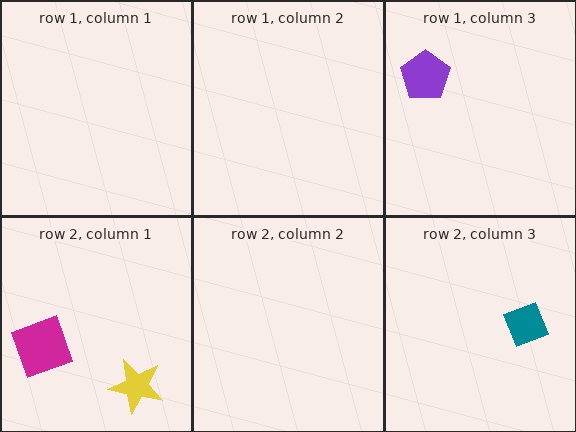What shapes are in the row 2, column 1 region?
The yellow star, the magenta square.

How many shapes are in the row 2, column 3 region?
1.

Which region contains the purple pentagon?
The row 1, column 3 region.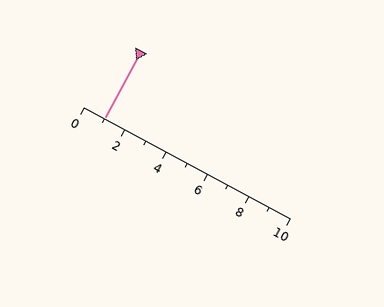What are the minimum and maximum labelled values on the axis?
The axis runs from 0 to 10.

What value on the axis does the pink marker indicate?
The marker indicates approximately 1.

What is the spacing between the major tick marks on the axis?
The major ticks are spaced 2 apart.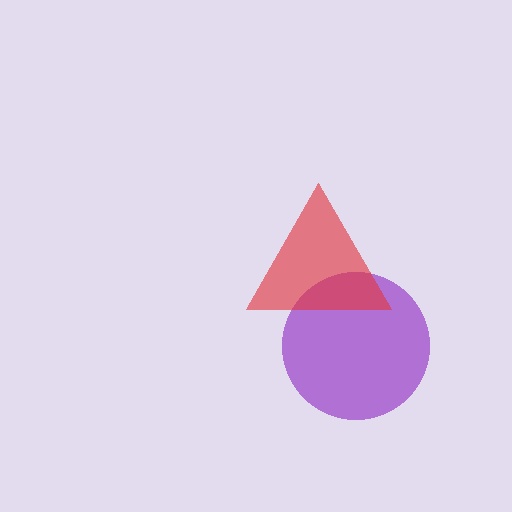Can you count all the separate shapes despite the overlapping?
Yes, there are 2 separate shapes.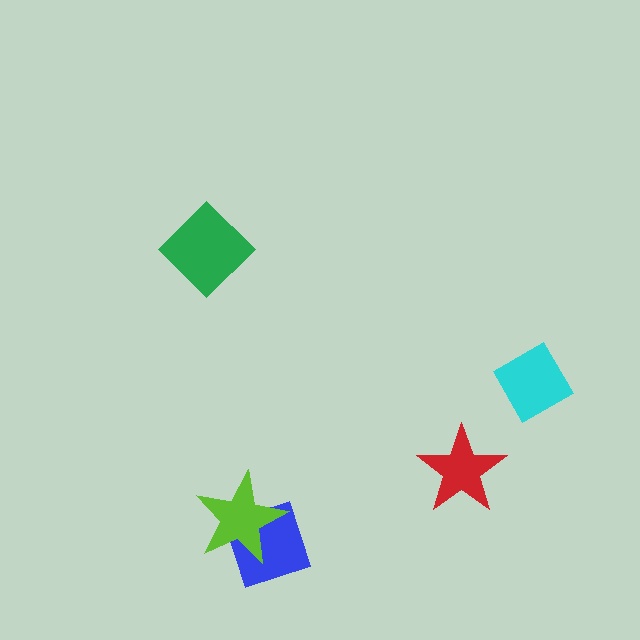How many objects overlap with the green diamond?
0 objects overlap with the green diamond.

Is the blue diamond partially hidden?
Yes, it is partially covered by another shape.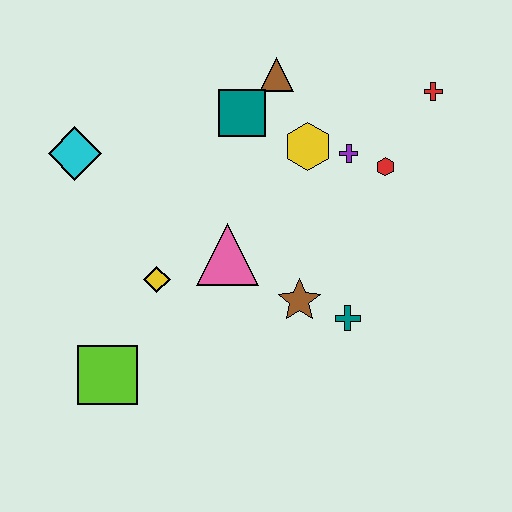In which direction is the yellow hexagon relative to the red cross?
The yellow hexagon is to the left of the red cross.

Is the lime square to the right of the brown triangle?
No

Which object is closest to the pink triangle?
The yellow diamond is closest to the pink triangle.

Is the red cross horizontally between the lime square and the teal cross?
No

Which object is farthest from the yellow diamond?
The red cross is farthest from the yellow diamond.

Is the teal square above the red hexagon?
Yes